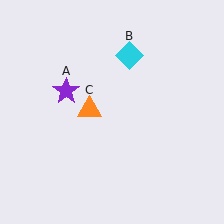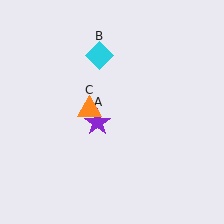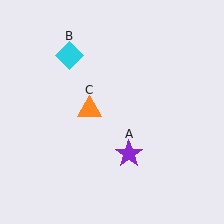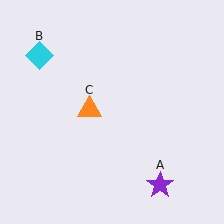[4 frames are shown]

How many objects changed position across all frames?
2 objects changed position: purple star (object A), cyan diamond (object B).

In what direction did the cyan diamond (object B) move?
The cyan diamond (object B) moved left.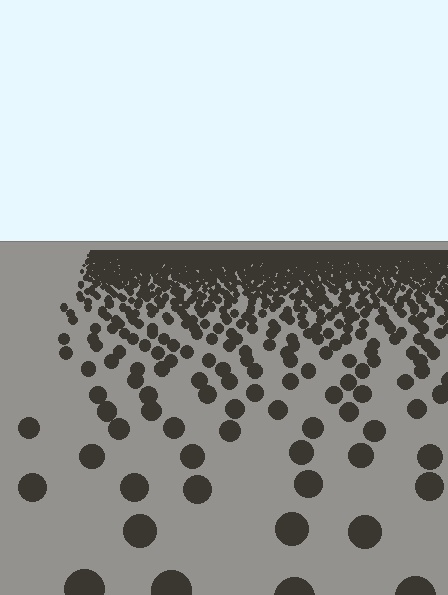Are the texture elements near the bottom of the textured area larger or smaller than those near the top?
Larger. Near the bottom, elements are closer to the viewer and appear at a bigger on-screen size.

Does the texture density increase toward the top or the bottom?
Density increases toward the top.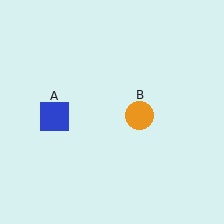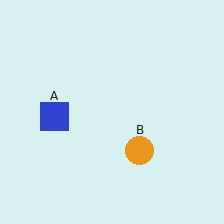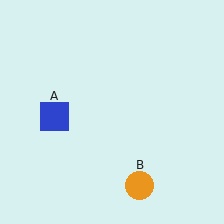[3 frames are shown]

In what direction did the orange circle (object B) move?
The orange circle (object B) moved down.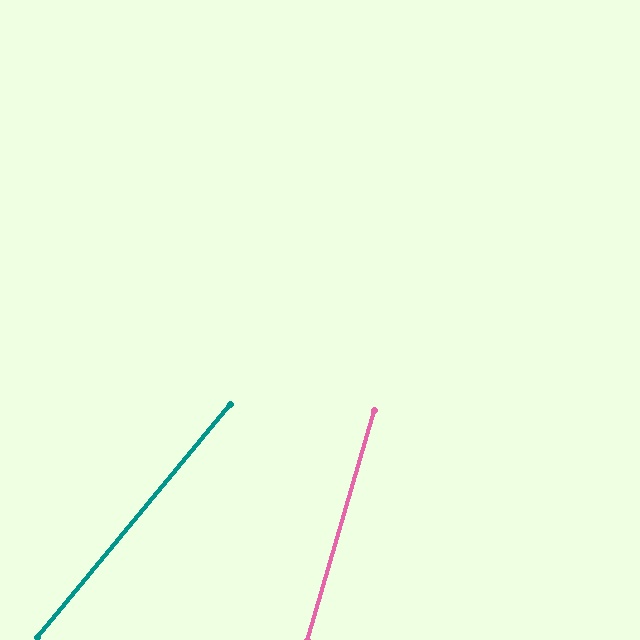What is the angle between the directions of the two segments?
Approximately 23 degrees.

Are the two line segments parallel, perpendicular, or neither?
Neither parallel nor perpendicular — they differ by about 23°.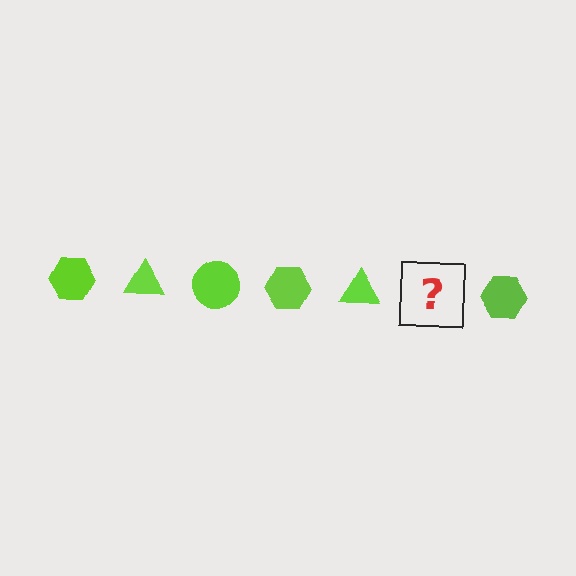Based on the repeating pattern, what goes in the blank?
The blank should be a lime circle.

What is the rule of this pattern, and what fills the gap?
The rule is that the pattern cycles through hexagon, triangle, circle shapes in lime. The gap should be filled with a lime circle.